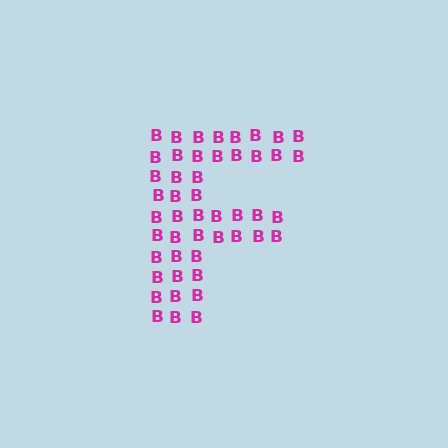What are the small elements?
The small elements are letter B's.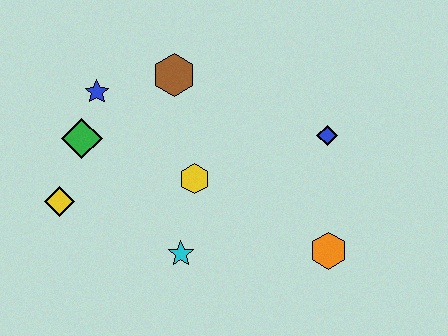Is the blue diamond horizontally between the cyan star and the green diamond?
No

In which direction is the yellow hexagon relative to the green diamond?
The yellow hexagon is to the right of the green diamond.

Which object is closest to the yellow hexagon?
The cyan star is closest to the yellow hexagon.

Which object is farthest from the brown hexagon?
The orange hexagon is farthest from the brown hexagon.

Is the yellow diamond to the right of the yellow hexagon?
No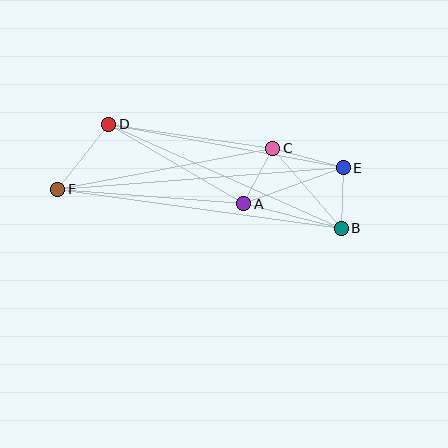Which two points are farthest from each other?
Points E and F are farthest from each other.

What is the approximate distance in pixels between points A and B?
The distance between A and B is approximately 101 pixels.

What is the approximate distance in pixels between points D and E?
The distance between D and E is approximately 239 pixels.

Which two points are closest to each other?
Points B and E are closest to each other.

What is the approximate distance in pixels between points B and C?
The distance between B and C is approximately 105 pixels.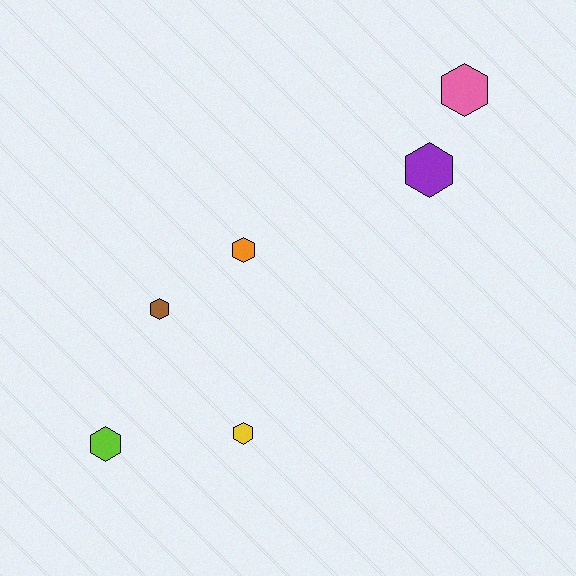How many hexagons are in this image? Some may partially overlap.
There are 6 hexagons.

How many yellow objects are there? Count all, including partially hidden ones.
There is 1 yellow object.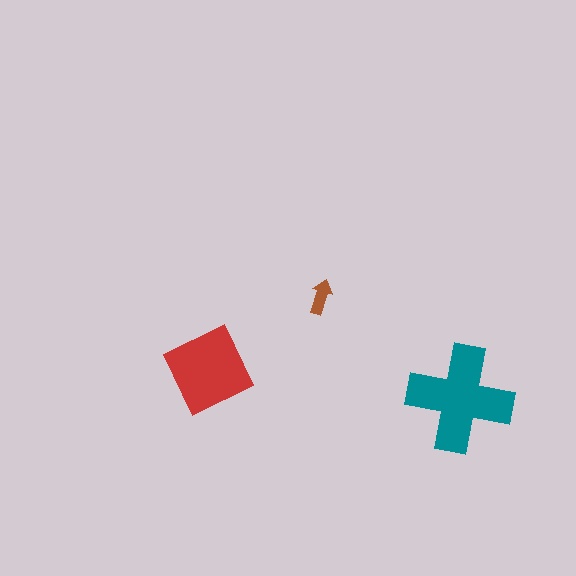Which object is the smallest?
The brown arrow.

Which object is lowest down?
The teal cross is bottommost.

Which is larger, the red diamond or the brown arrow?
The red diamond.